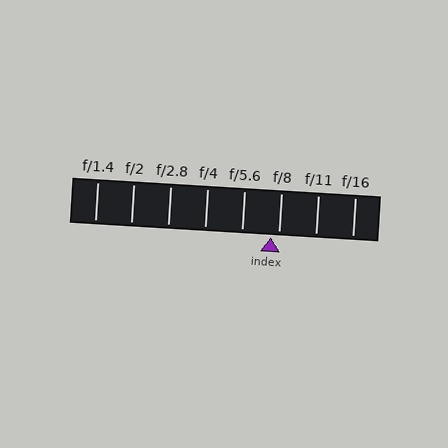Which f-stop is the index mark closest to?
The index mark is closest to f/8.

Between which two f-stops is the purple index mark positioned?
The index mark is between f/5.6 and f/8.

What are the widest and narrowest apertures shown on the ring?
The widest aperture shown is f/1.4 and the narrowest is f/16.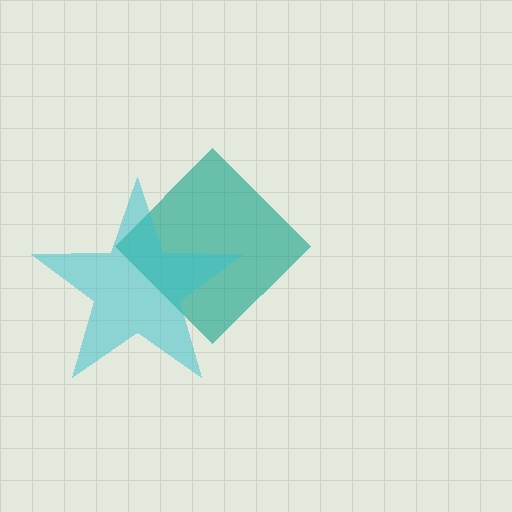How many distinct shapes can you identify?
There are 2 distinct shapes: a teal diamond, a cyan star.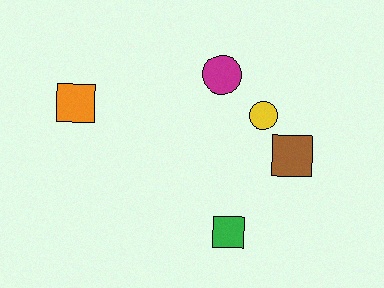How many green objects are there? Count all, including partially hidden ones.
There is 1 green object.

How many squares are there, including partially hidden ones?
There are 3 squares.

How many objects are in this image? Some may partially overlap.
There are 5 objects.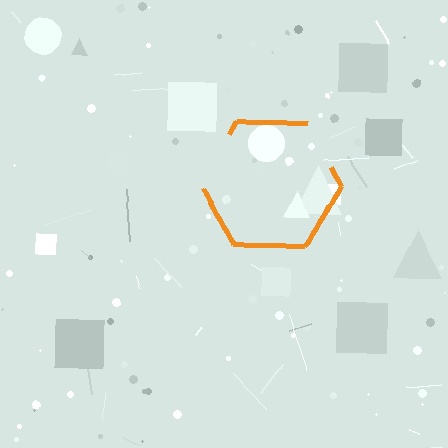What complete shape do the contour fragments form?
The contour fragments form a hexagon.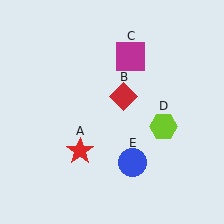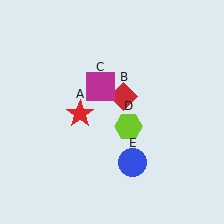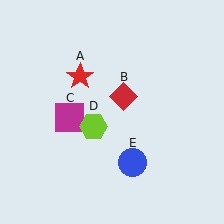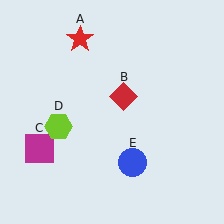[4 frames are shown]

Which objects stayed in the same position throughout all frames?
Red diamond (object B) and blue circle (object E) remained stationary.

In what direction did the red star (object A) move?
The red star (object A) moved up.